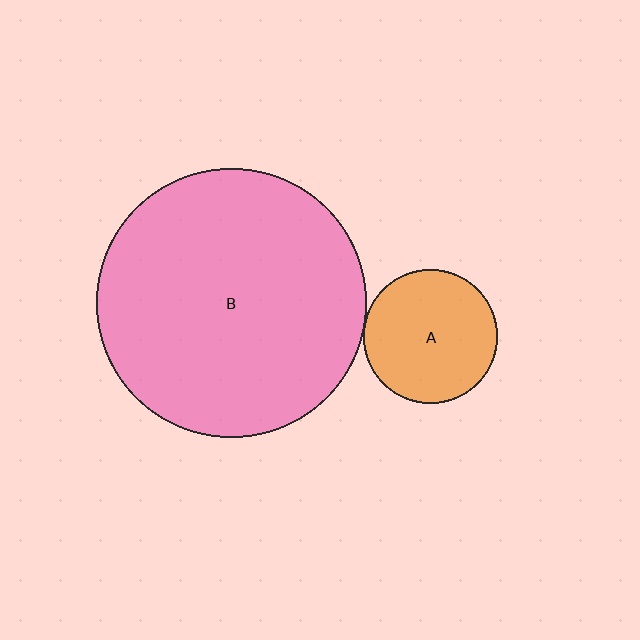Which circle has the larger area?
Circle B (pink).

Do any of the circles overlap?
No, none of the circles overlap.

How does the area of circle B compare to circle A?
Approximately 4.0 times.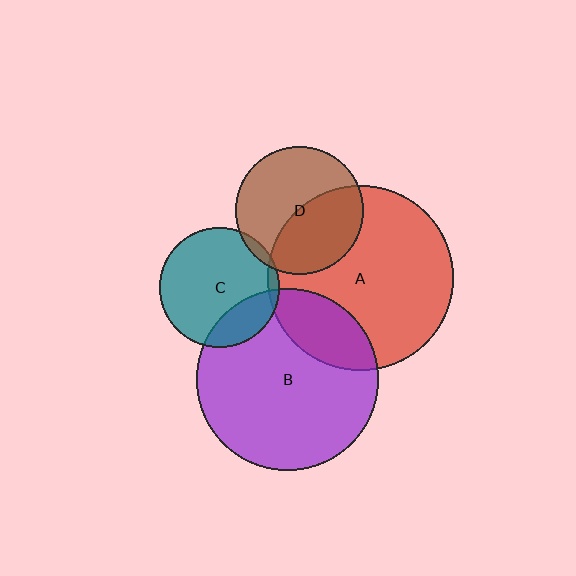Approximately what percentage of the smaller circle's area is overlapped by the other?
Approximately 20%.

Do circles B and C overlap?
Yes.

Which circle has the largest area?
Circle A (red).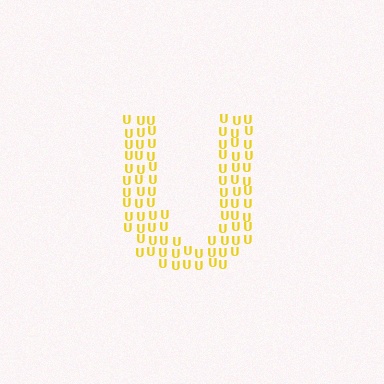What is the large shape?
The large shape is the letter U.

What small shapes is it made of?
It is made of small letter U's.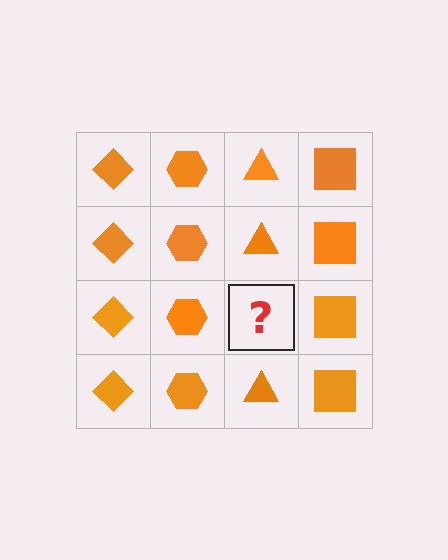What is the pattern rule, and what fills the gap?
The rule is that each column has a consistent shape. The gap should be filled with an orange triangle.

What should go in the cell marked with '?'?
The missing cell should contain an orange triangle.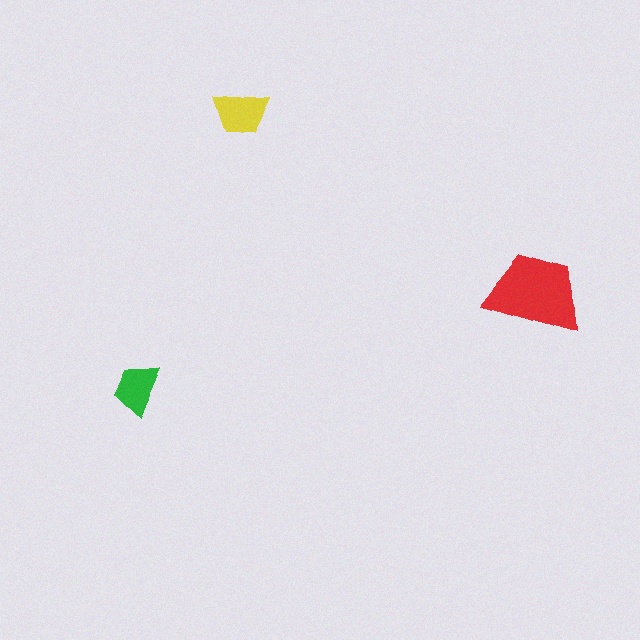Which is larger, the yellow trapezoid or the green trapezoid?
The yellow one.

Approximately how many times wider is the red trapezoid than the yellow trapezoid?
About 1.5 times wider.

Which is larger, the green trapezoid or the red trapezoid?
The red one.